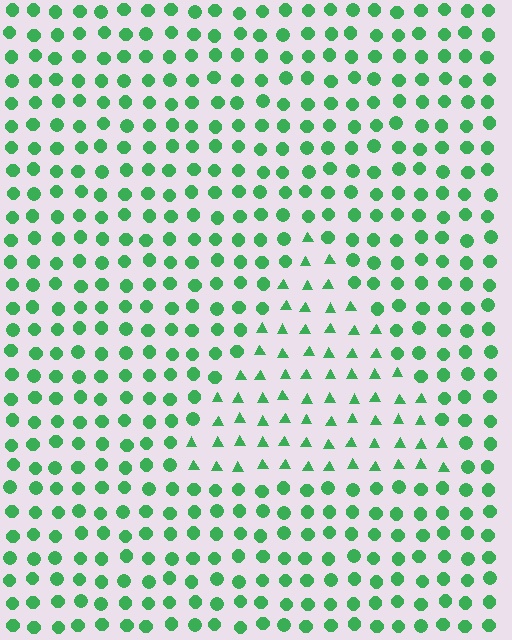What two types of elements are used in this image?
The image uses triangles inside the triangle region and circles outside it.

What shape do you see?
I see a triangle.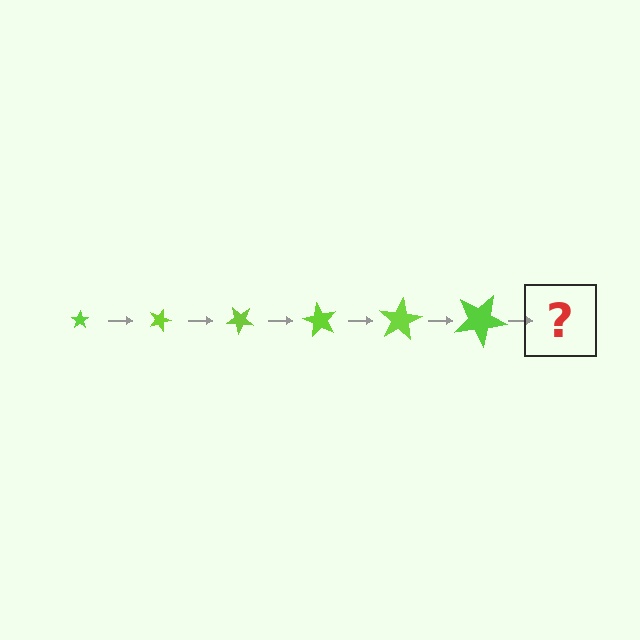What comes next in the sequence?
The next element should be a star, larger than the previous one and rotated 120 degrees from the start.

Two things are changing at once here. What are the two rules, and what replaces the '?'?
The two rules are that the star grows larger each step and it rotates 20 degrees each step. The '?' should be a star, larger than the previous one and rotated 120 degrees from the start.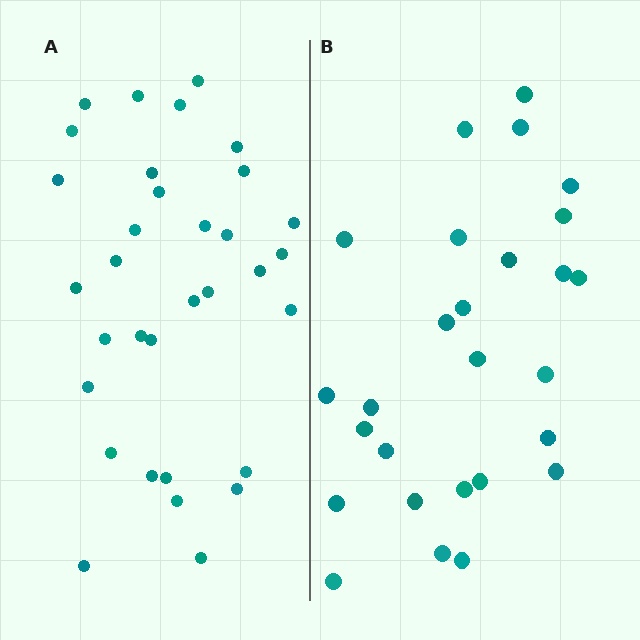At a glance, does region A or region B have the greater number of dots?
Region A (the left region) has more dots.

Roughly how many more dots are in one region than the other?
Region A has about 6 more dots than region B.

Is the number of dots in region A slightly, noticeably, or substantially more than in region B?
Region A has only slightly more — the two regions are fairly close. The ratio is roughly 1.2 to 1.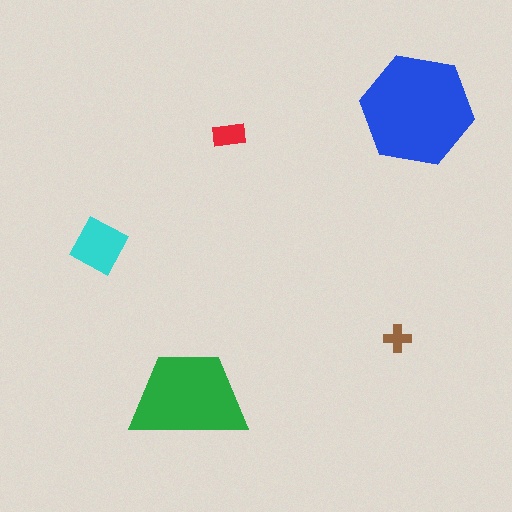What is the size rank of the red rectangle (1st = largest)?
4th.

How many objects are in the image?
There are 5 objects in the image.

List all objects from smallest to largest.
The brown cross, the red rectangle, the cyan square, the green trapezoid, the blue hexagon.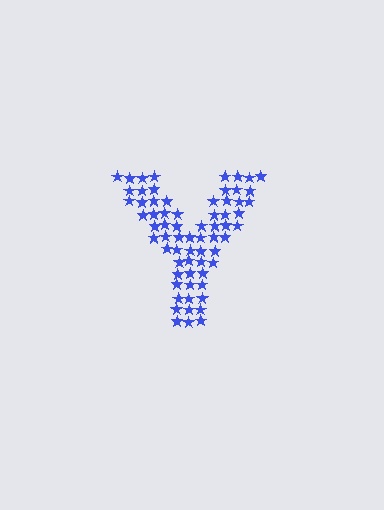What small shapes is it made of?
It is made of small stars.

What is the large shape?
The large shape is the letter Y.